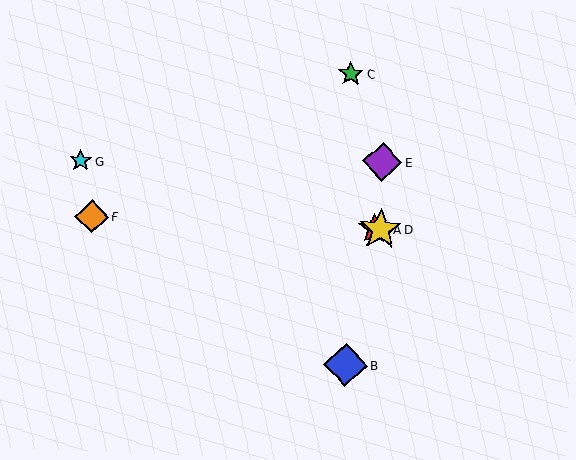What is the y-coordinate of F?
Object F is at y≈217.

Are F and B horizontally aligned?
No, F is at y≈217 and B is at y≈365.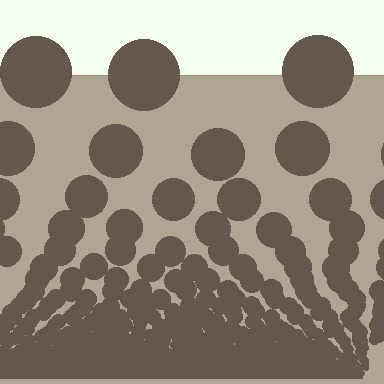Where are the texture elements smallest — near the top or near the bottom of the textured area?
Near the bottom.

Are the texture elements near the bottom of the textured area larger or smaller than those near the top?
Smaller. The gradient is inverted — elements near the bottom are smaller and denser.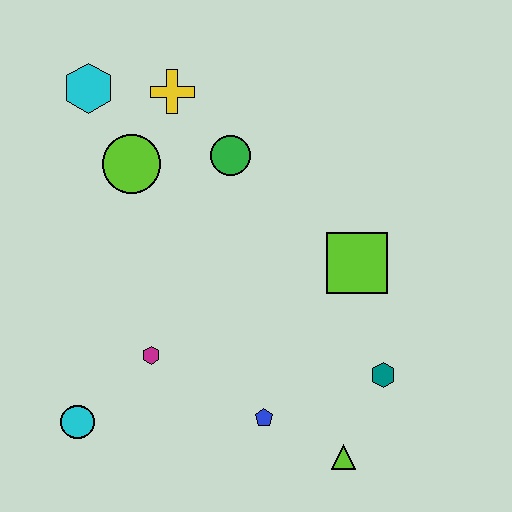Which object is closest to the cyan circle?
The magenta hexagon is closest to the cyan circle.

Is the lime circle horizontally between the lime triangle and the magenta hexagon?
No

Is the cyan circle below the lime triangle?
No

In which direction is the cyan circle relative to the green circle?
The cyan circle is below the green circle.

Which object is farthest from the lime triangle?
The cyan hexagon is farthest from the lime triangle.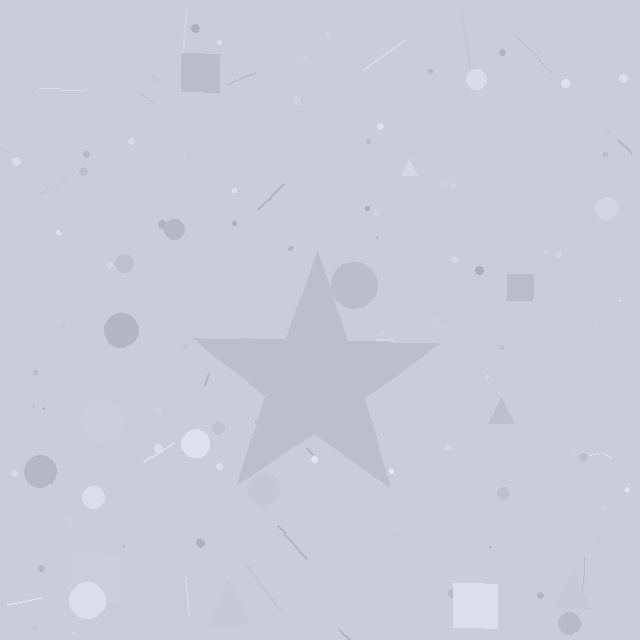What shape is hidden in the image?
A star is hidden in the image.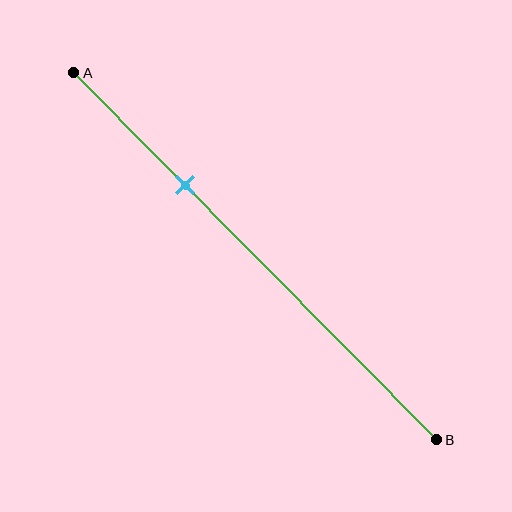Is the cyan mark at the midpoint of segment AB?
No, the mark is at about 30% from A, not at the 50% midpoint.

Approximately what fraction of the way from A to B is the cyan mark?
The cyan mark is approximately 30% of the way from A to B.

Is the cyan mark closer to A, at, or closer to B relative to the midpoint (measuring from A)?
The cyan mark is closer to point A than the midpoint of segment AB.